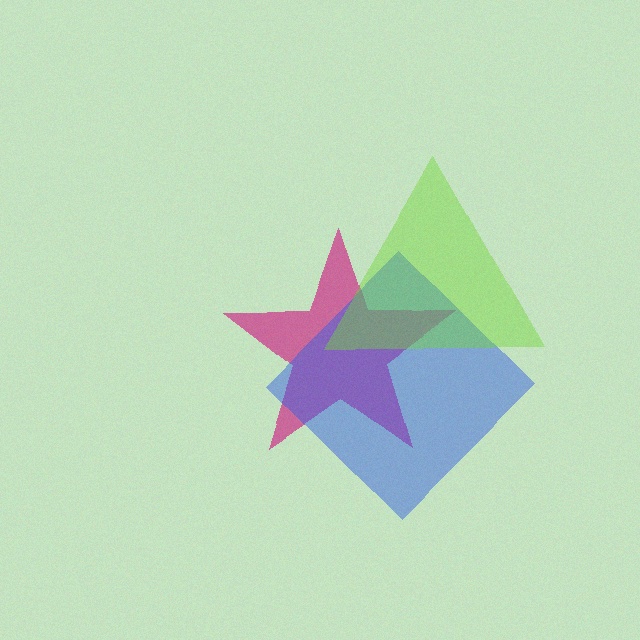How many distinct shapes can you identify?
There are 3 distinct shapes: a magenta star, a blue diamond, a lime triangle.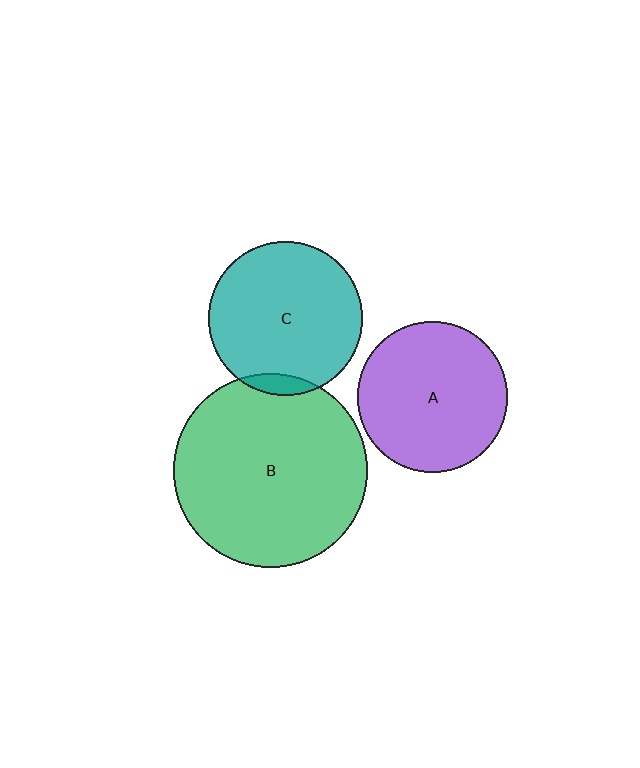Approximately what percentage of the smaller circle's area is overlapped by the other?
Approximately 5%.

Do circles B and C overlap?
Yes.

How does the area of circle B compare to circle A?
Approximately 1.7 times.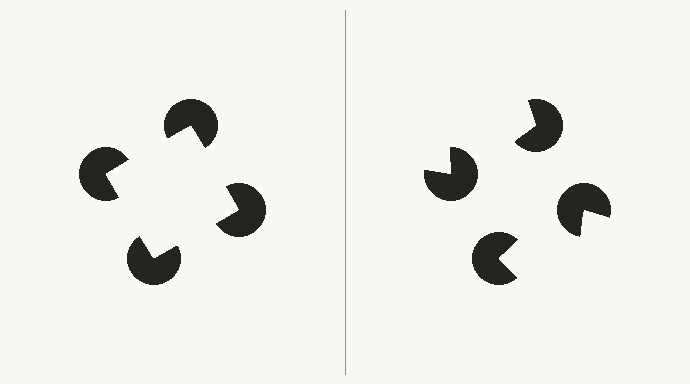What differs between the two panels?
The pac-man discs are positioned identically on both sides; only the wedge orientations differ. On the left they align to a square; on the right they are misaligned.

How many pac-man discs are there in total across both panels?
8 — 4 on each side.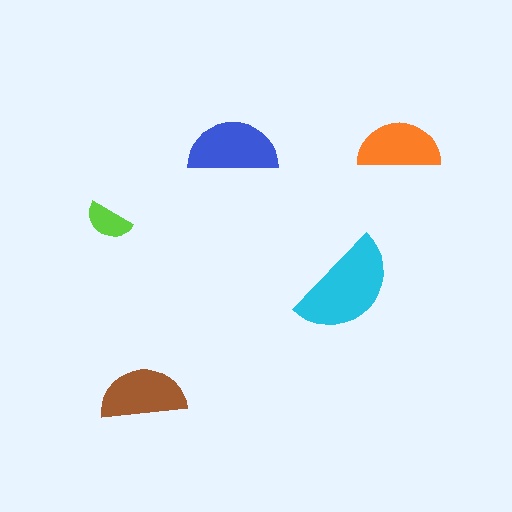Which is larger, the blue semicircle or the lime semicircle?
The blue one.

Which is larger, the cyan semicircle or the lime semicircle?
The cyan one.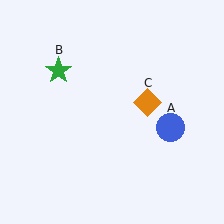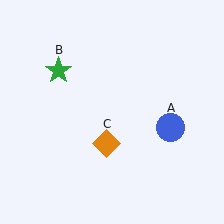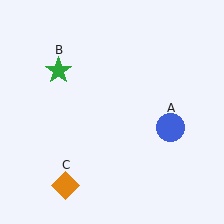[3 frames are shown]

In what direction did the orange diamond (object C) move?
The orange diamond (object C) moved down and to the left.